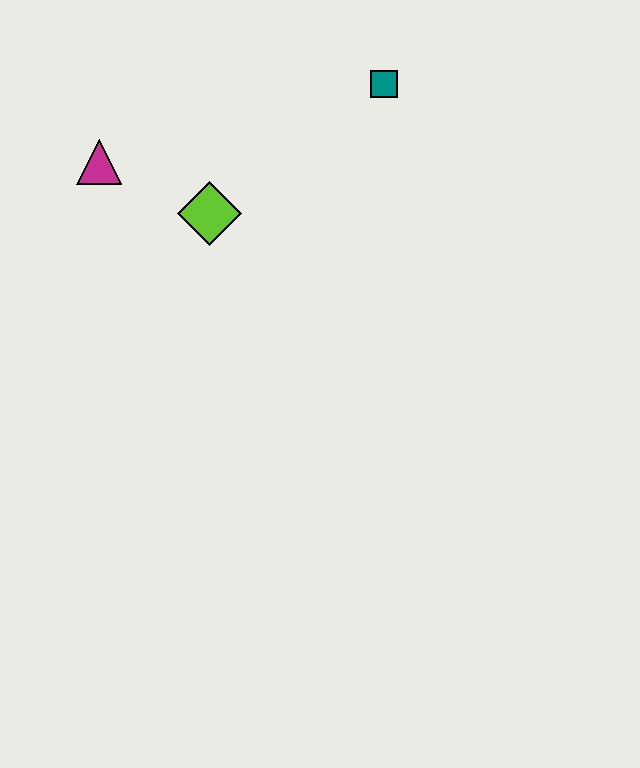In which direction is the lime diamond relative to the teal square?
The lime diamond is to the left of the teal square.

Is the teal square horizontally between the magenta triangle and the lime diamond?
No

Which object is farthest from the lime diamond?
The teal square is farthest from the lime diamond.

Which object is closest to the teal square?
The lime diamond is closest to the teal square.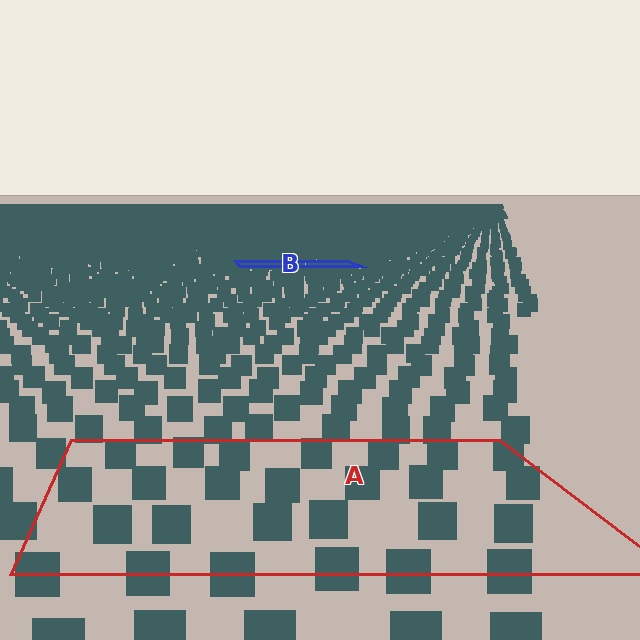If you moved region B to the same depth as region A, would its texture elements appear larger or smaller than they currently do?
They would appear larger. At a closer depth, the same texture elements are projected at a bigger on-screen size.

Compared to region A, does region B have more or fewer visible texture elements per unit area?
Region B has more texture elements per unit area — they are packed more densely because it is farther away.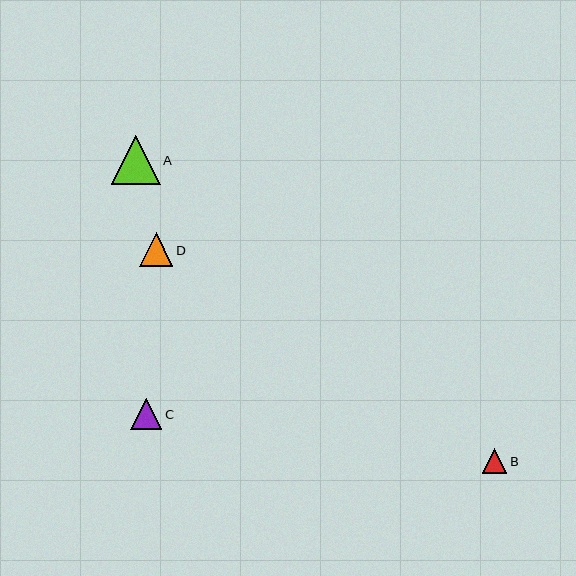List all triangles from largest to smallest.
From largest to smallest: A, D, C, B.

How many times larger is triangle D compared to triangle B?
Triangle D is approximately 1.4 times the size of triangle B.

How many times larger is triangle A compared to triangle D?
Triangle A is approximately 1.5 times the size of triangle D.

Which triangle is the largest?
Triangle A is the largest with a size of approximately 49 pixels.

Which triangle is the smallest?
Triangle B is the smallest with a size of approximately 24 pixels.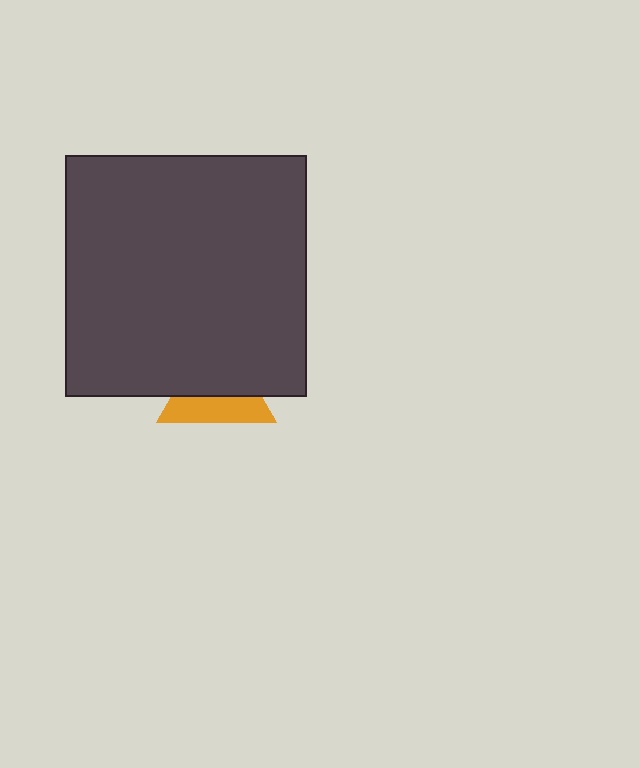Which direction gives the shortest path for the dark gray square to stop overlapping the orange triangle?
Moving up gives the shortest separation.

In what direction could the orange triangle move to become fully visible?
The orange triangle could move down. That would shift it out from behind the dark gray square entirely.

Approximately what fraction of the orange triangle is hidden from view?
Roughly 57% of the orange triangle is hidden behind the dark gray square.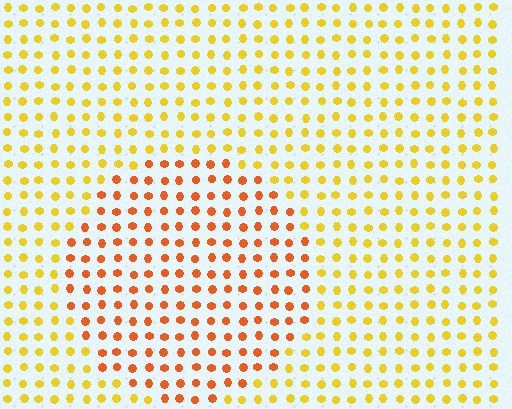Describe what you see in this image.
The image is filled with small yellow elements in a uniform arrangement. A circle-shaped region is visible where the elements are tinted to a slightly different hue, forming a subtle color boundary.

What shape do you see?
I see a circle.